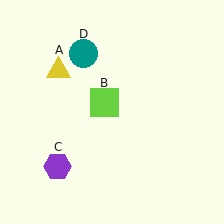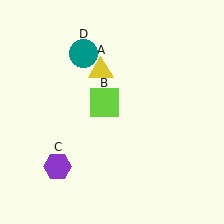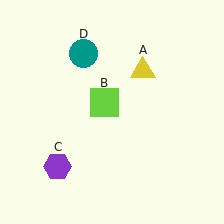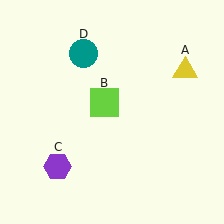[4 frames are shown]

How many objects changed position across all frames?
1 object changed position: yellow triangle (object A).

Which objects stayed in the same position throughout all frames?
Lime square (object B) and purple hexagon (object C) and teal circle (object D) remained stationary.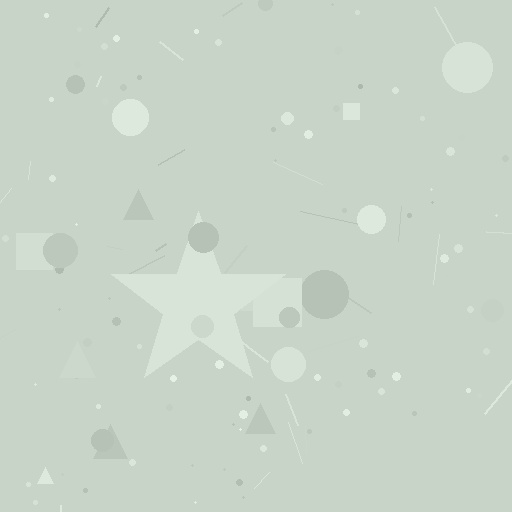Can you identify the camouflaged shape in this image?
The camouflaged shape is a star.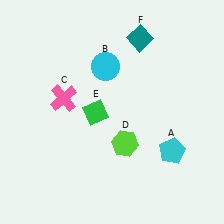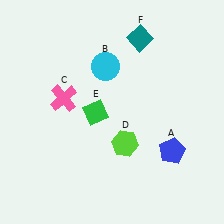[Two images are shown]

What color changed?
The pentagon (A) changed from cyan in Image 1 to blue in Image 2.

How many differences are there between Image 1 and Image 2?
There is 1 difference between the two images.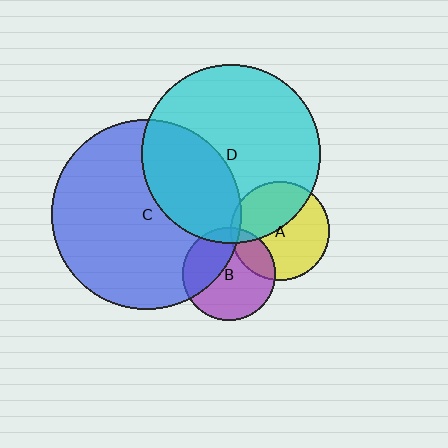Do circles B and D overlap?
Yes.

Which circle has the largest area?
Circle C (blue).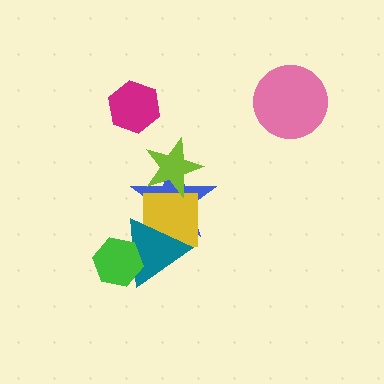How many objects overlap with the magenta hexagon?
0 objects overlap with the magenta hexagon.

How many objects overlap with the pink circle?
0 objects overlap with the pink circle.